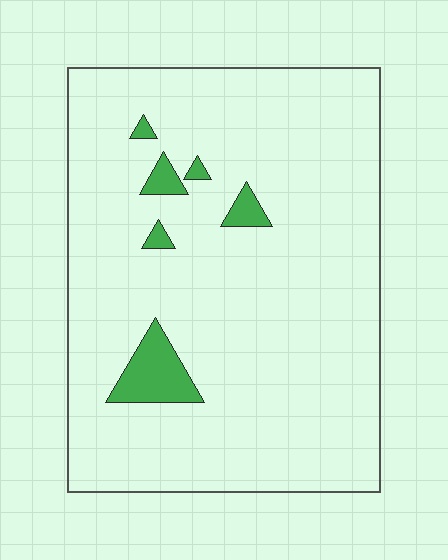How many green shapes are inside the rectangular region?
6.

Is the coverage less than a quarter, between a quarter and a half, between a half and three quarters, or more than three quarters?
Less than a quarter.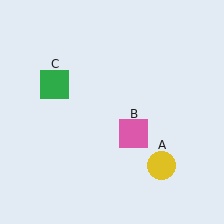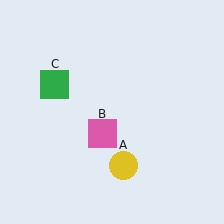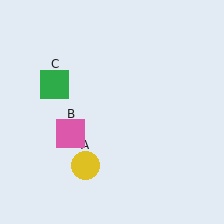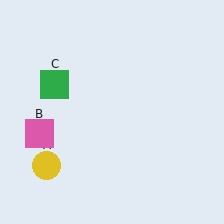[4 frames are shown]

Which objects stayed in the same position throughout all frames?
Green square (object C) remained stationary.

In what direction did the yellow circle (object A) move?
The yellow circle (object A) moved left.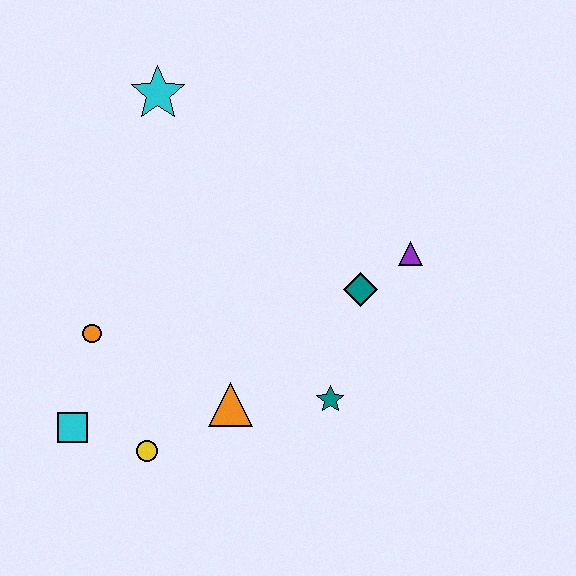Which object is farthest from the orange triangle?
The cyan star is farthest from the orange triangle.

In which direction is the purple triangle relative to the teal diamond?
The purple triangle is to the right of the teal diamond.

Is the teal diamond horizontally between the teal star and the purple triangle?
Yes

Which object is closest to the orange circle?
The cyan square is closest to the orange circle.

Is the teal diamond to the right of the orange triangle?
Yes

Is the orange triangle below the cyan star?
Yes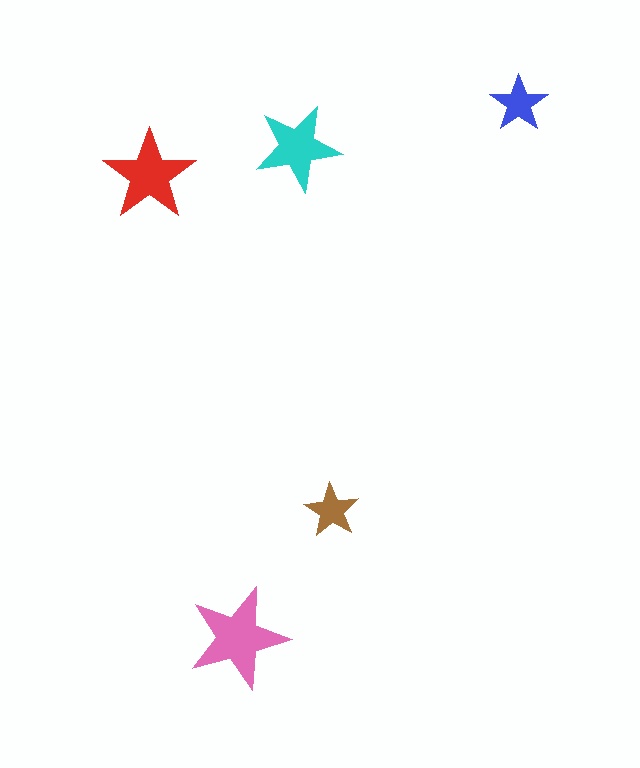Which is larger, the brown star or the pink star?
The pink one.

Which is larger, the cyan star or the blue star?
The cyan one.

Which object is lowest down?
The pink star is bottommost.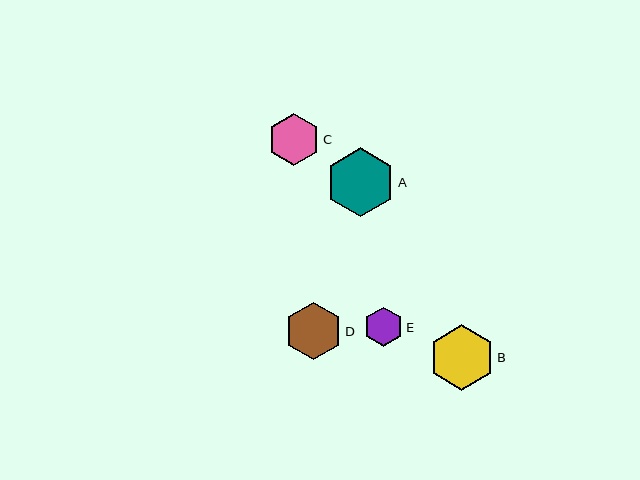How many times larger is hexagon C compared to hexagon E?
Hexagon C is approximately 1.3 times the size of hexagon E.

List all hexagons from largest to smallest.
From largest to smallest: A, B, D, C, E.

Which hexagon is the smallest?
Hexagon E is the smallest with a size of approximately 39 pixels.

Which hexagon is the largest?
Hexagon A is the largest with a size of approximately 69 pixels.